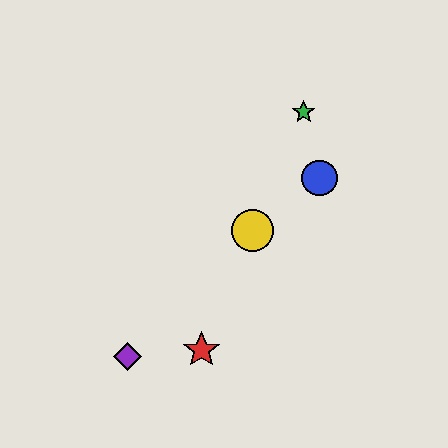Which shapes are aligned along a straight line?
The red star, the green star, the yellow circle are aligned along a straight line.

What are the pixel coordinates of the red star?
The red star is at (202, 350).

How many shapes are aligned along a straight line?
3 shapes (the red star, the green star, the yellow circle) are aligned along a straight line.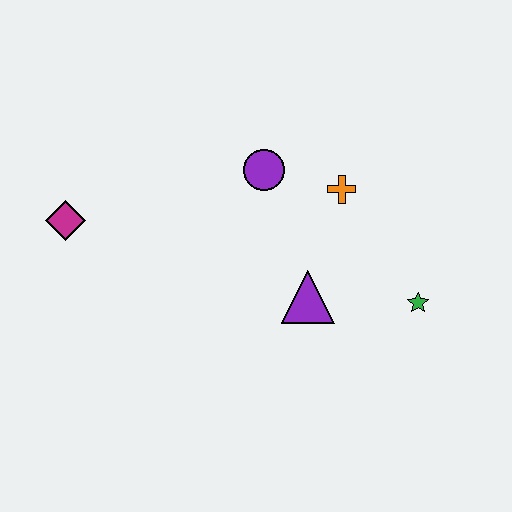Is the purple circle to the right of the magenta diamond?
Yes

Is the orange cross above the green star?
Yes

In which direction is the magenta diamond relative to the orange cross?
The magenta diamond is to the left of the orange cross.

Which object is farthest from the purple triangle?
The magenta diamond is farthest from the purple triangle.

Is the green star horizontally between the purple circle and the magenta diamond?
No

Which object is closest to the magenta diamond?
The purple circle is closest to the magenta diamond.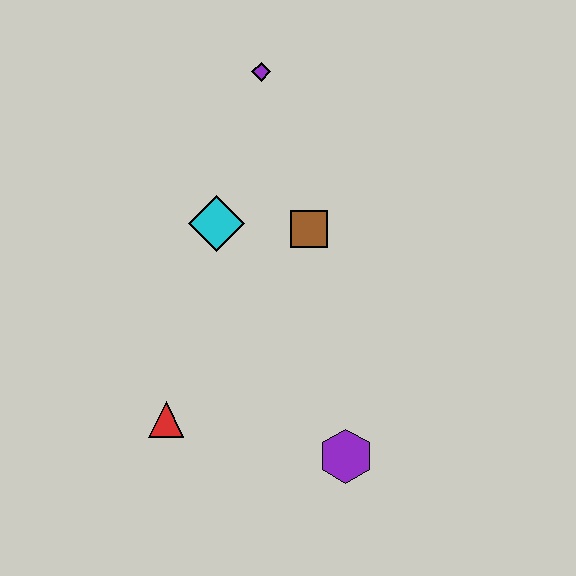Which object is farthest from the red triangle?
The purple diamond is farthest from the red triangle.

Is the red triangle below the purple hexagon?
No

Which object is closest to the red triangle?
The purple hexagon is closest to the red triangle.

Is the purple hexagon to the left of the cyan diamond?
No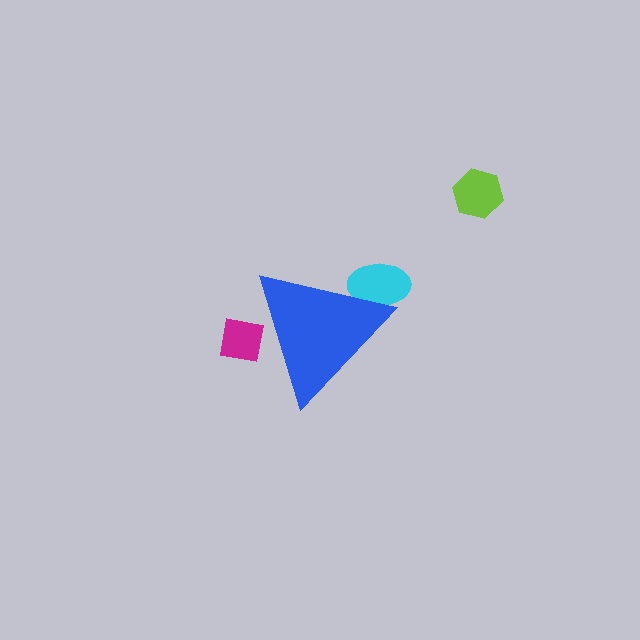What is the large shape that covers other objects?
A blue triangle.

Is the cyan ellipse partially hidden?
Yes, the cyan ellipse is partially hidden behind the blue triangle.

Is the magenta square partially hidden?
Yes, the magenta square is partially hidden behind the blue triangle.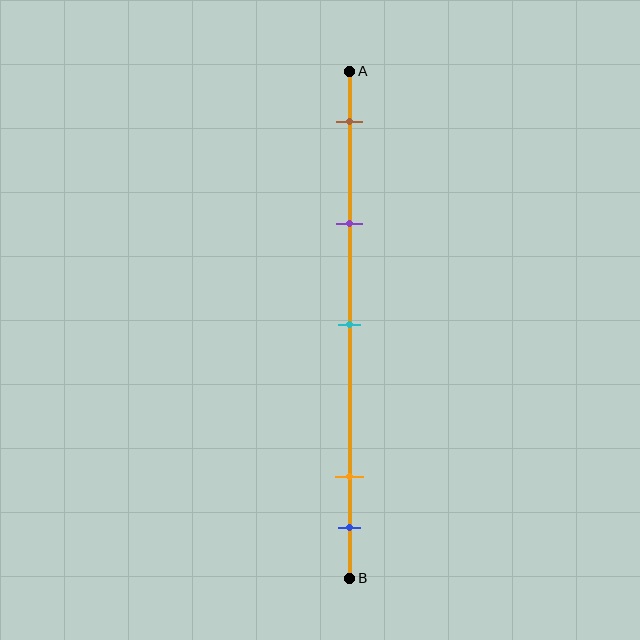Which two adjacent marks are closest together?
The orange and blue marks are the closest adjacent pair.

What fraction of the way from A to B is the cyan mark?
The cyan mark is approximately 50% (0.5) of the way from A to B.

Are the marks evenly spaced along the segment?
No, the marks are not evenly spaced.